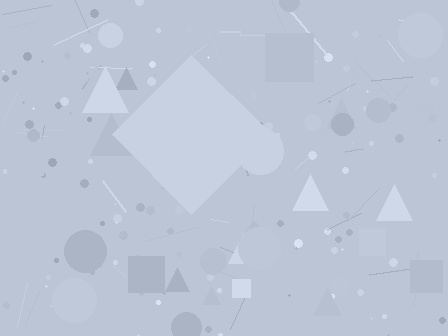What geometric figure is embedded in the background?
A diamond is embedded in the background.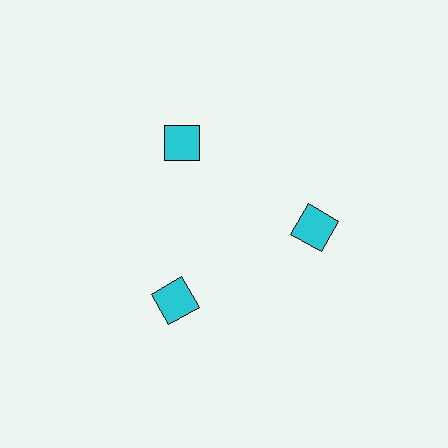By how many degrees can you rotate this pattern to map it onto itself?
The pattern maps onto itself every 120 degrees of rotation.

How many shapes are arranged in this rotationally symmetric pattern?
There are 3 shapes, arranged in 3 groups of 1.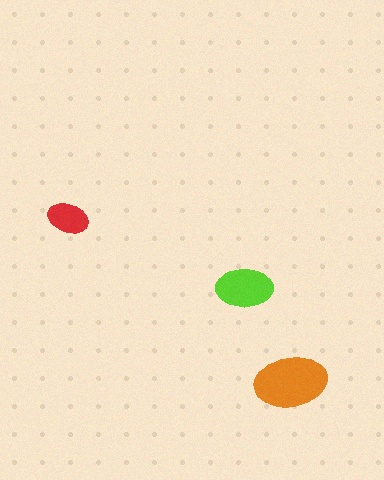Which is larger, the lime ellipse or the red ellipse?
The lime one.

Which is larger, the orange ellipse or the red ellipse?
The orange one.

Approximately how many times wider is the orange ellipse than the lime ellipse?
About 1.5 times wider.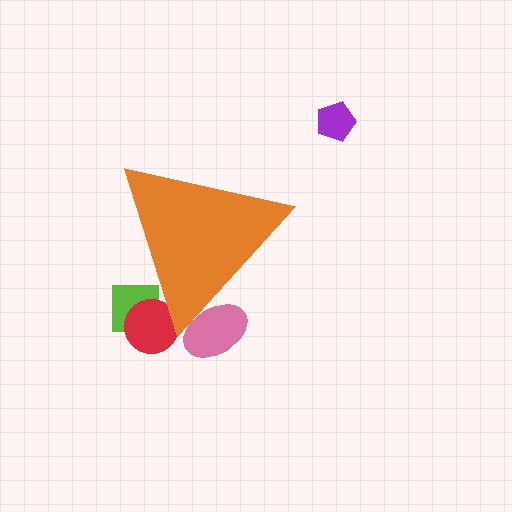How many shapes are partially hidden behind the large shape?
3 shapes are partially hidden.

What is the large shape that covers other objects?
An orange triangle.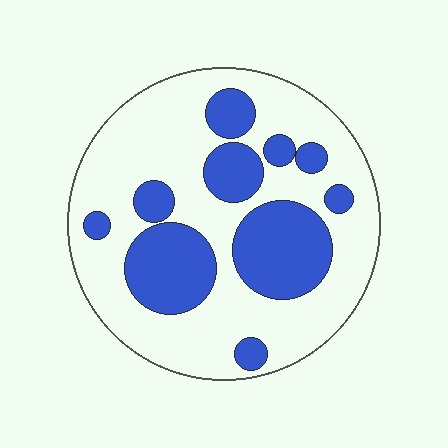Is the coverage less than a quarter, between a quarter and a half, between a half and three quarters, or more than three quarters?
Between a quarter and a half.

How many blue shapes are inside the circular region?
10.